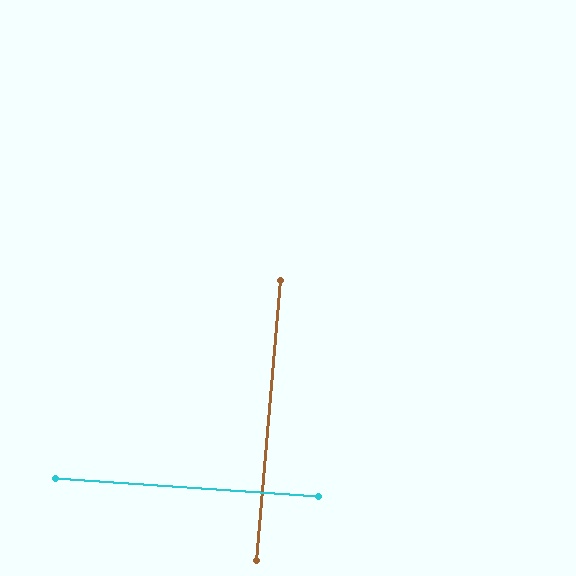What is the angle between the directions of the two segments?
Approximately 89 degrees.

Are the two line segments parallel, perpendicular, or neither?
Perpendicular — they meet at approximately 89°.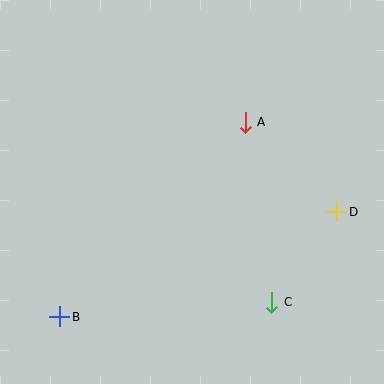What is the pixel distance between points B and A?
The distance between B and A is 269 pixels.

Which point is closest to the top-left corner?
Point A is closest to the top-left corner.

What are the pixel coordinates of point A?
Point A is at (245, 122).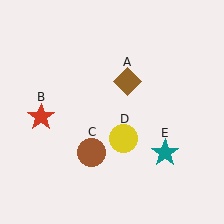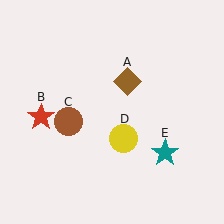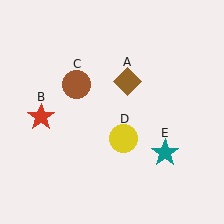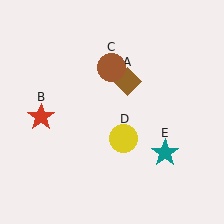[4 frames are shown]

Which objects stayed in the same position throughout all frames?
Brown diamond (object A) and red star (object B) and yellow circle (object D) and teal star (object E) remained stationary.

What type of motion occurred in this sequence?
The brown circle (object C) rotated clockwise around the center of the scene.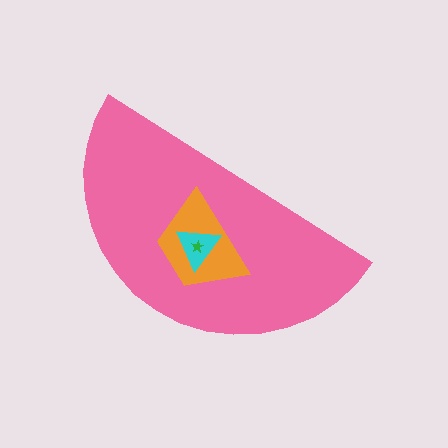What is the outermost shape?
The pink semicircle.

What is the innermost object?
The green star.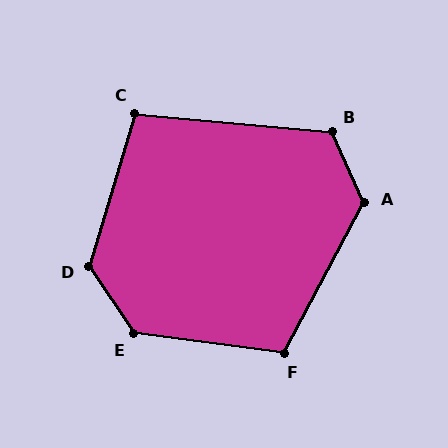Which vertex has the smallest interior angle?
C, at approximately 101 degrees.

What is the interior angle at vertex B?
Approximately 120 degrees (obtuse).